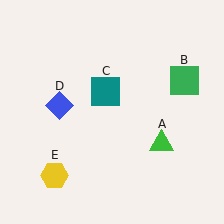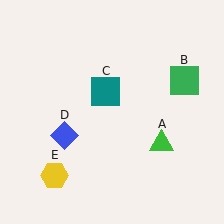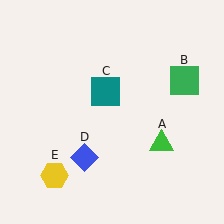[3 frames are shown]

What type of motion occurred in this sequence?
The blue diamond (object D) rotated counterclockwise around the center of the scene.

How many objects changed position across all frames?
1 object changed position: blue diamond (object D).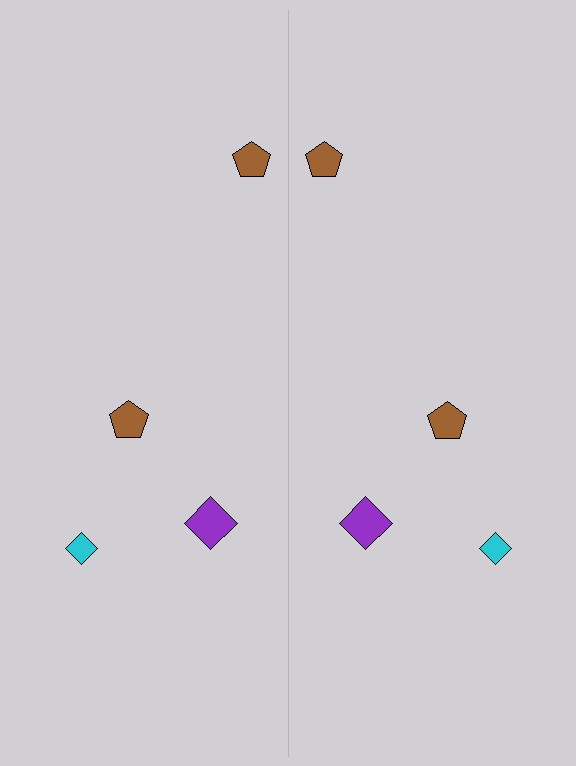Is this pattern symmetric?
Yes, this pattern has bilateral (reflection) symmetry.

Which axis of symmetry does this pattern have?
The pattern has a vertical axis of symmetry running through the center of the image.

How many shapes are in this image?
There are 8 shapes in this image.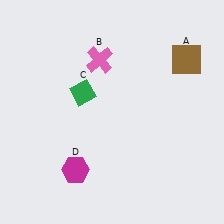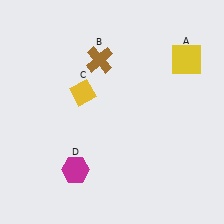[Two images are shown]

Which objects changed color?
A changed from brown to yellow. B changed from pink to brown. C changed from green to yellow.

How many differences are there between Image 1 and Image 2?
There are 3 differences between the two images.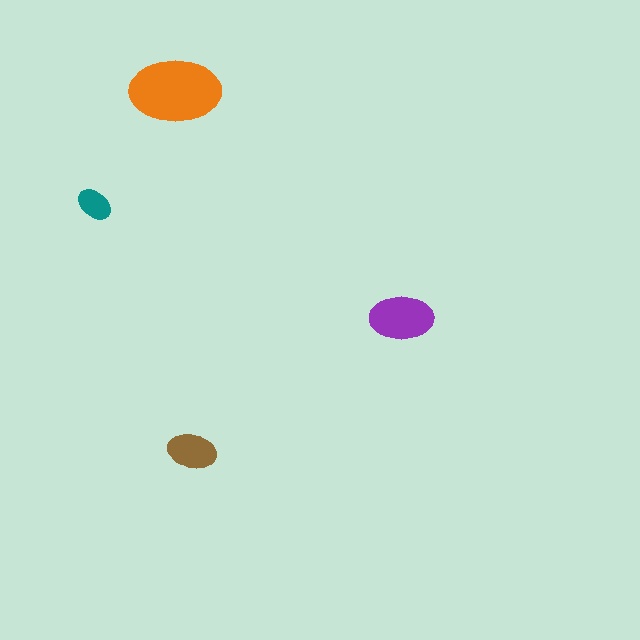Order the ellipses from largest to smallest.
the orange one, the purple one, the brown one, the teal one.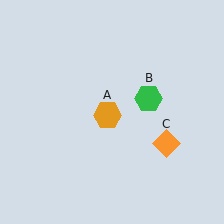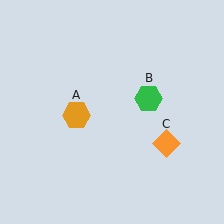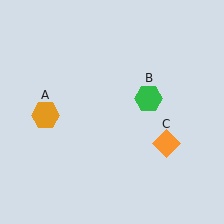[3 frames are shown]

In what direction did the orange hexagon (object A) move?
The orange hexagon (object A) moved left.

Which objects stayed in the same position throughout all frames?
Green hexagon (object B) and orange diamond (object C) remained stationary.